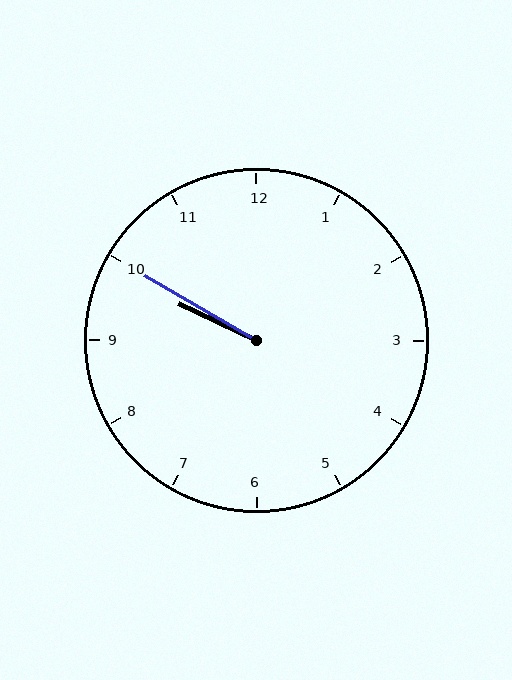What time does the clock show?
9:50.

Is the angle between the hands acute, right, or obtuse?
It is acute.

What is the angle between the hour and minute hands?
Approximately 5 degrees.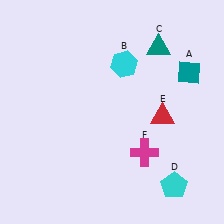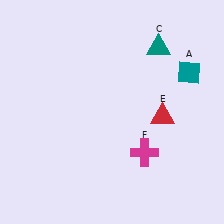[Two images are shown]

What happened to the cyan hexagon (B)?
The cyan hexagon (B) was removed in Image 2. It was in the top-right area of Image 1.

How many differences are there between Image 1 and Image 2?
There are 2 differences between the two images.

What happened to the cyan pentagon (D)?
The cyan pentagon (D) was removed in Image 2. It was in the bottom-right area of Image 1.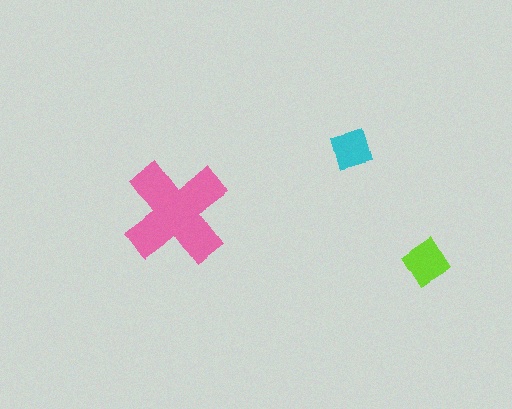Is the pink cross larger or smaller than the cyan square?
Larger.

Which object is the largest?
The pink cross.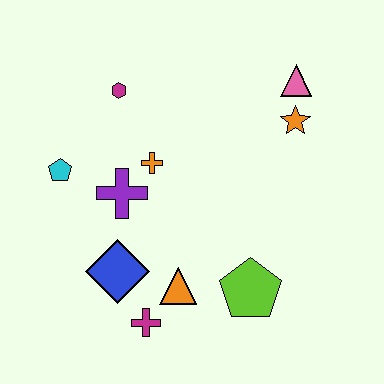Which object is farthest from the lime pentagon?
The magenta hexagon is farthest from the lime pentagon.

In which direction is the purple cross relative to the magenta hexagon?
The purple cross is below the magenta hexagon.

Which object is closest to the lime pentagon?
The orange triangle is closest to the lime pentagon.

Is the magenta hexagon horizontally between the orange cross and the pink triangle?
No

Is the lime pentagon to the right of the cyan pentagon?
Yes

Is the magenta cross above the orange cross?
No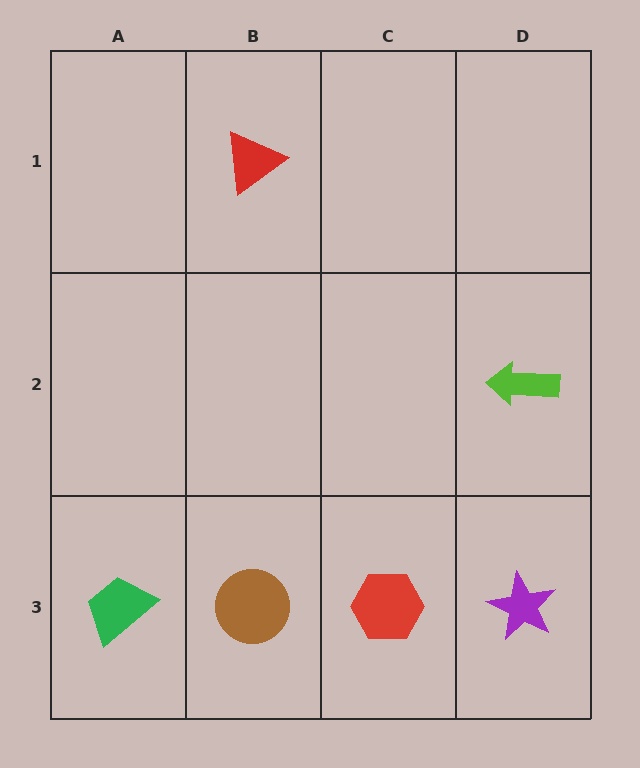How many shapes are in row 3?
4 shapes.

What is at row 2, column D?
A lime arrow.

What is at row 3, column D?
A purple star.